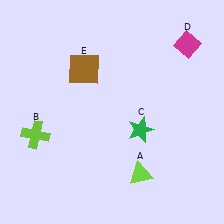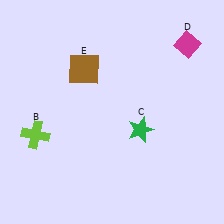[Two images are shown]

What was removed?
The lime triangle (A) was removed in Image 2.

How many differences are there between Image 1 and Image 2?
There is 1 difference between the two images.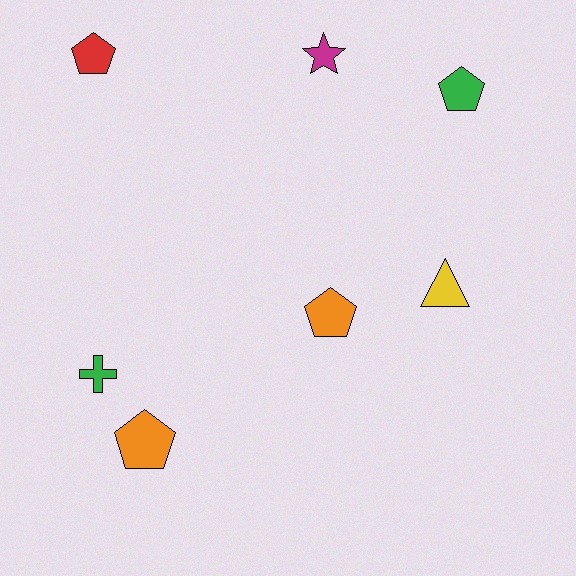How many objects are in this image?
There are 7 objects.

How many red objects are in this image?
There is 1 red object.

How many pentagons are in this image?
There are 4 pentagons.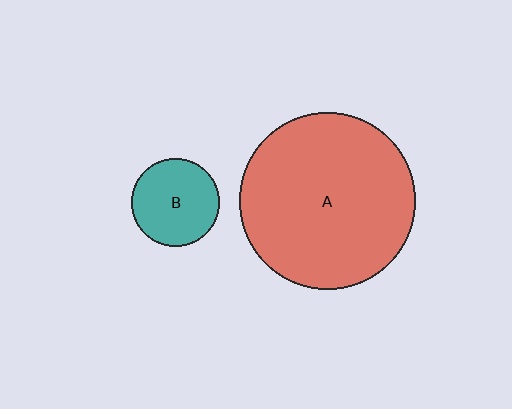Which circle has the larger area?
Circle A (red).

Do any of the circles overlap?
No, none of the circles overlap.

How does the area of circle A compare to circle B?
Approximately 4.0 times.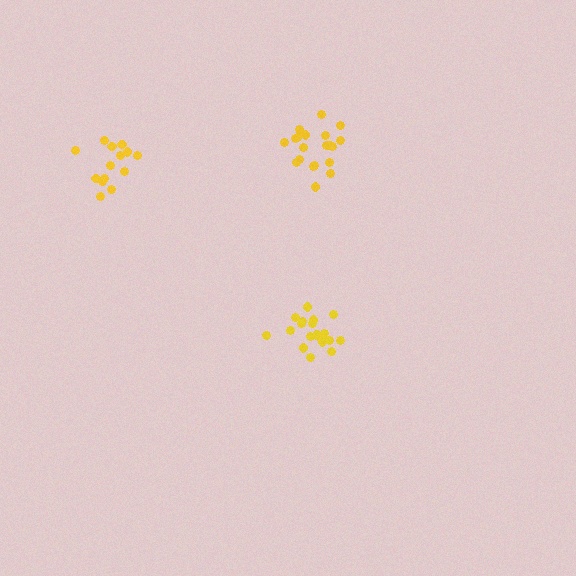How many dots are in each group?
Group 1: 20 dots, Group 2: 20 dots, Group 3: 14 dots (54 total).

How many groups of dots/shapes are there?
There are 3 groups.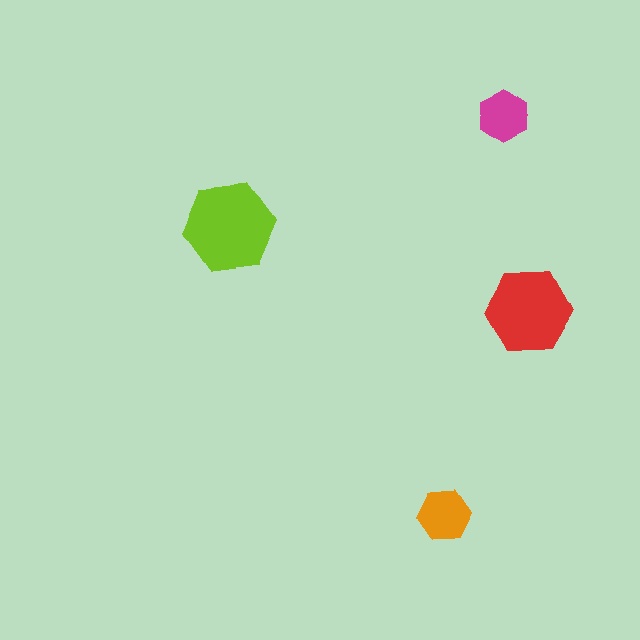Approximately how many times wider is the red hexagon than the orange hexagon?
About 1.5 times wider.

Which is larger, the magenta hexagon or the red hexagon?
The red one.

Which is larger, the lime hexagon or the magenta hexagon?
The lime one.